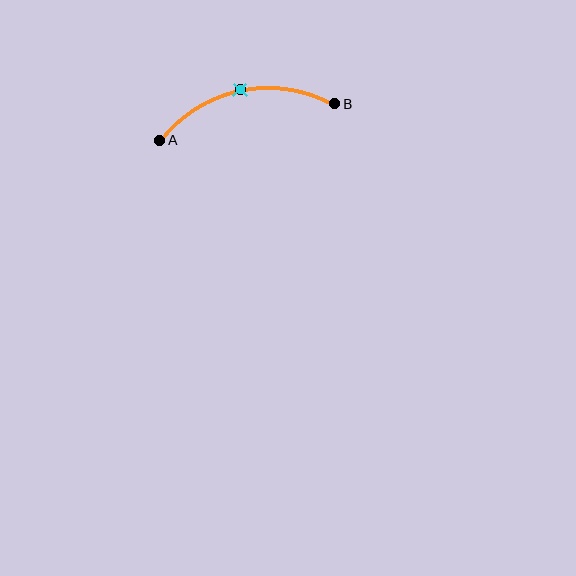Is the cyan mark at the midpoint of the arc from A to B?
Yes. The cyan mark lies on the arc at equal arc-length from both A and B — it is the arc midpoint.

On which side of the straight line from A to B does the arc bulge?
The arc bulges above the straight line connecting A and B.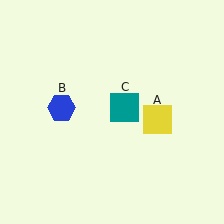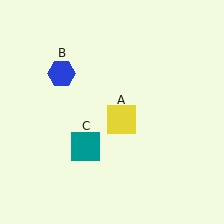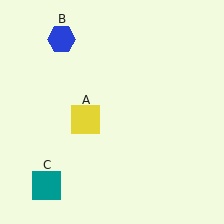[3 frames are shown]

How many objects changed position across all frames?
3 objects changed position: yellow square (object A), blue hexagon (object B), teal square (object C).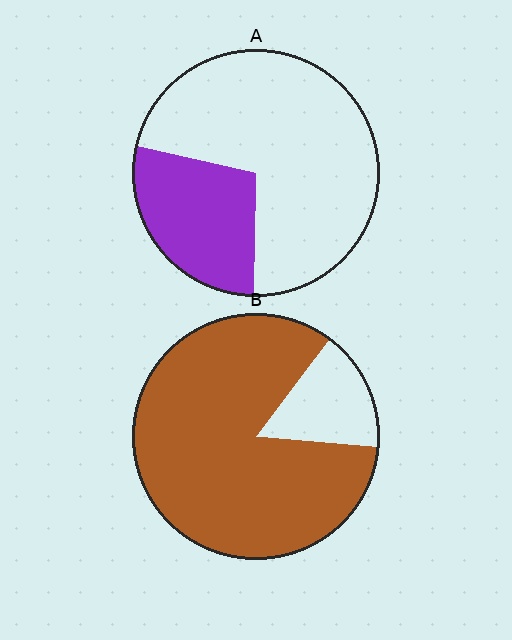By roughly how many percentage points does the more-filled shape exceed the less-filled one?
By roughly 55 percentage points (B over A).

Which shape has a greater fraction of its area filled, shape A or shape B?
Shape B.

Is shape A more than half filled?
No.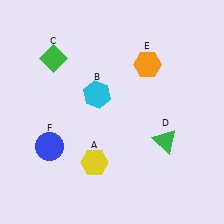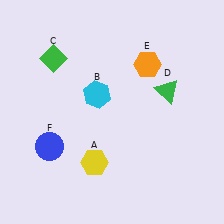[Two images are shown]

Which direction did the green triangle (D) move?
The green triangle (D) moved up.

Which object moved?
The green triangle (D) moved up.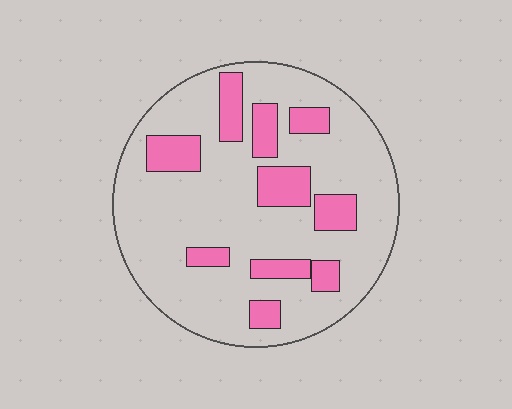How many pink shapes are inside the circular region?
10.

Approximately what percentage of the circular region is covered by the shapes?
Approximately 20%.